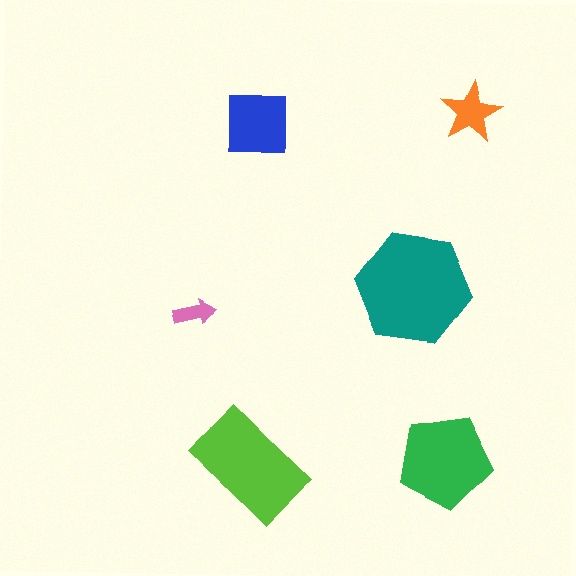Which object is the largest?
The teal hexagon.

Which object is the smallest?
The pink arrow.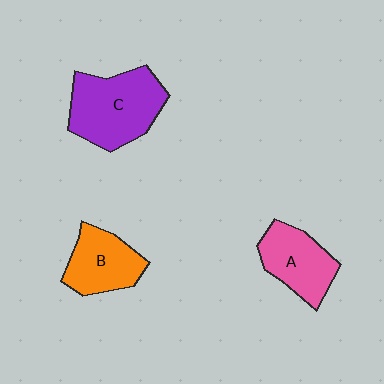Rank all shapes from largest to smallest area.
From largest to smallest: C (purple), A (pink), B (orange).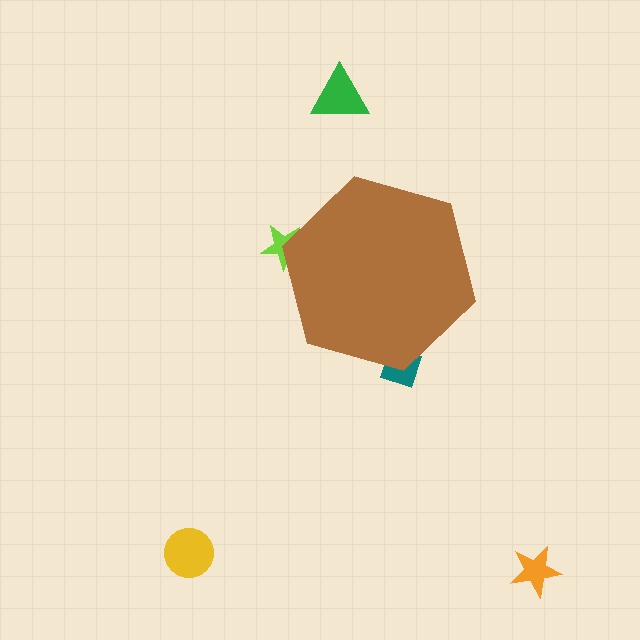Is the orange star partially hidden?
No, the orange star is fully visible.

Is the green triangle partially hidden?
No, the green triangle is fully visible.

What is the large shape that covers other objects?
A brown hexagon.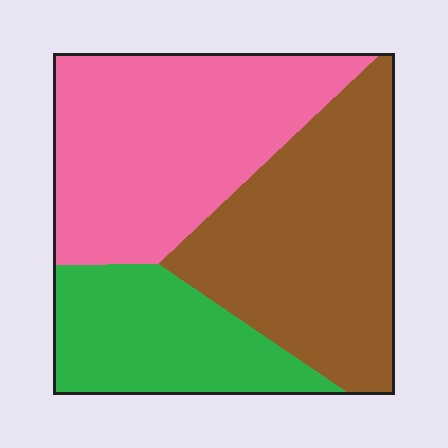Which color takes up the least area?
Green, at roughly 25%.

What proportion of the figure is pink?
Pink covers roughly 40% of the figure.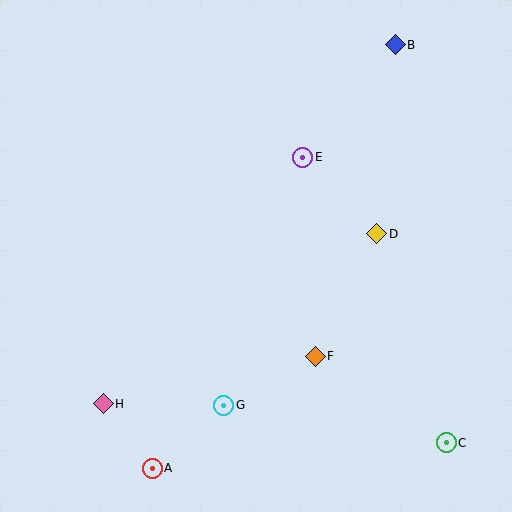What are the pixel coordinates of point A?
Point A is at (152, 468).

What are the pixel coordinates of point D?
Point D is at (377, 234).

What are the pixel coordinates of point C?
Point C is at (446, 443).